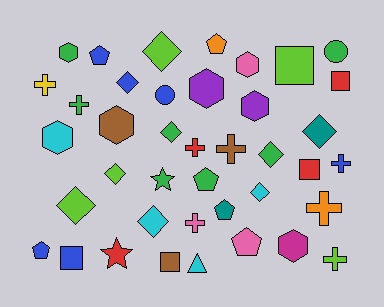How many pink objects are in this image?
There are 3 pink objects.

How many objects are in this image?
There are 40 objects.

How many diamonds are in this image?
There are 9 diamonds.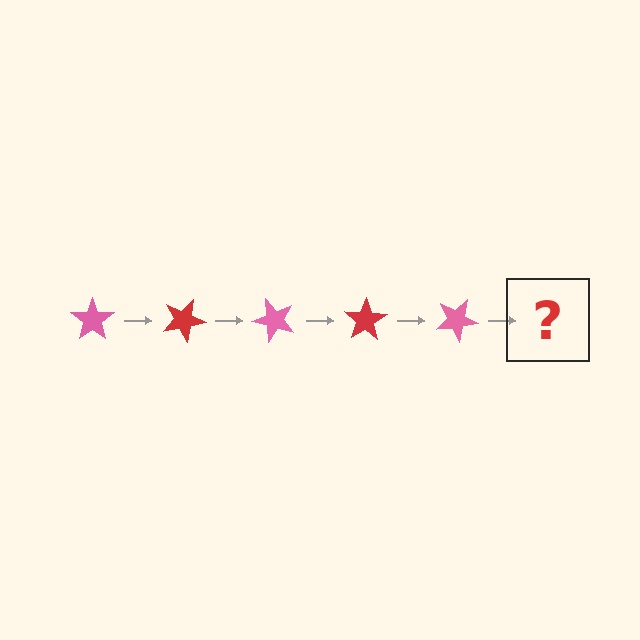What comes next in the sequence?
The next element should be a red star, rotated 125 degrees from the start.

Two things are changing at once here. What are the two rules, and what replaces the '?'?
The two rules are that it rotates 25 degrees each step and the color cycles through pink and red. The '?' should be a red star, rotated 125 degrees from the start.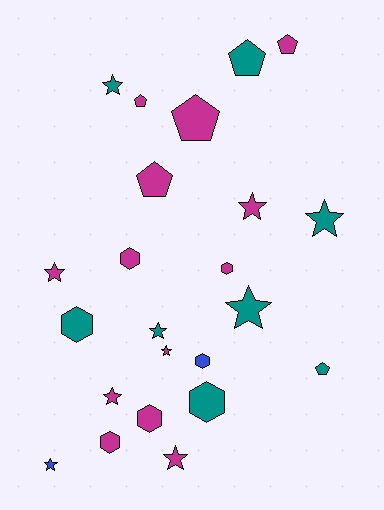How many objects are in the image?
There are 23 objects.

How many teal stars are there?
There are 4 teal stars.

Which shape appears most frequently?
Star, with 10 objects.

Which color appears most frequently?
Magenta, with 13 objects.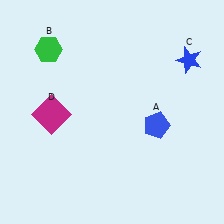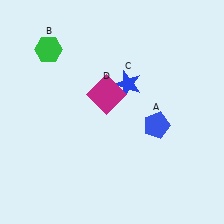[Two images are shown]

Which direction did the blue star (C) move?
The blue star (C) moved left.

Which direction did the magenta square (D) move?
The magenta square (D) moved right.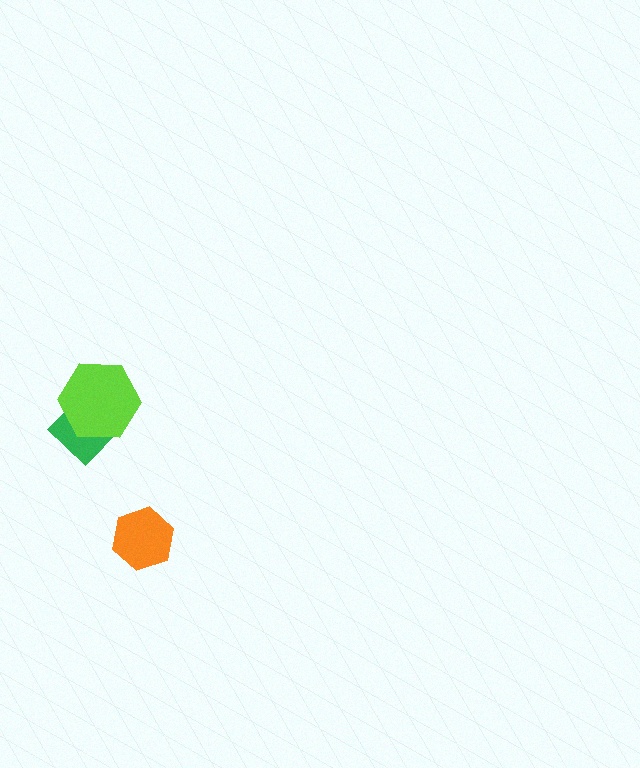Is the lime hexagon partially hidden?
No, no other shape covers it.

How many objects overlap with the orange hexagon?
0 objects overlap with the orange hexagon.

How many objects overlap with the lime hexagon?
1 object overlaps with the lime hexagon.